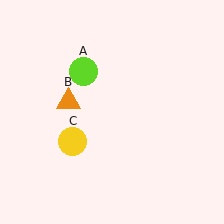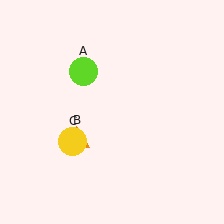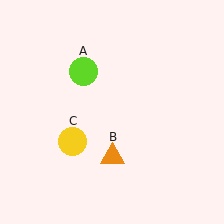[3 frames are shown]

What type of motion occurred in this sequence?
The orange triangle (object B) rotated counterclockwise around the center of the scene.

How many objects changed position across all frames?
1 object changed position: orange triangle (object B).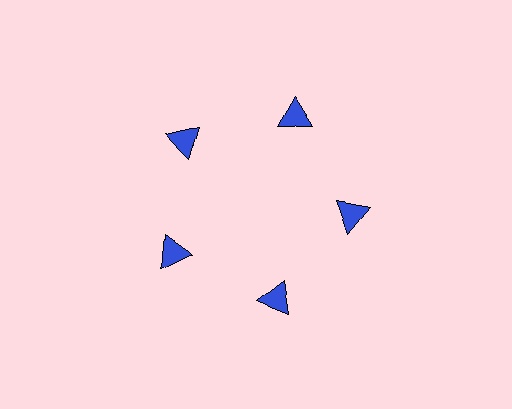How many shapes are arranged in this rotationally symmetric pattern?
There are 5 shapes, arranged in 5 groups of 1.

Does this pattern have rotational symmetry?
Yes, this pattern has 5-fold rotational symmetry. It looks the same after rotating 72 degrees around the center.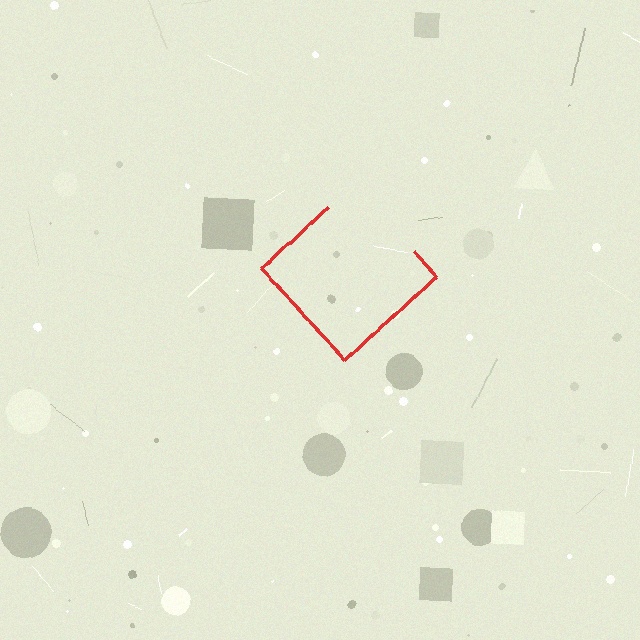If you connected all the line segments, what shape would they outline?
They would outline a diamond.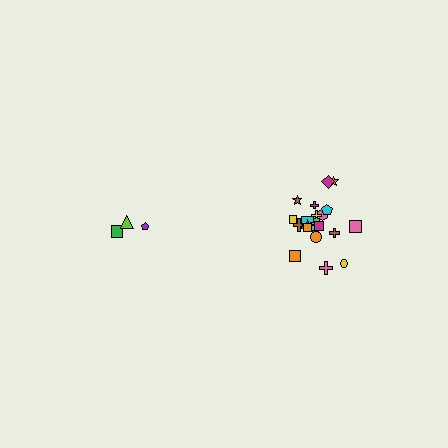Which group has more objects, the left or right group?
The right group.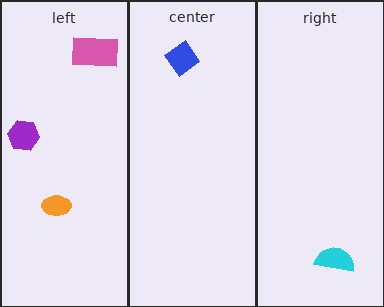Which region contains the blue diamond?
The center region.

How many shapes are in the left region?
3.